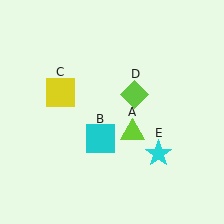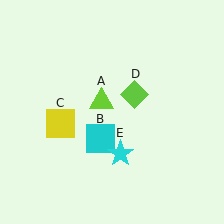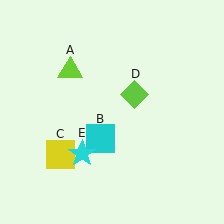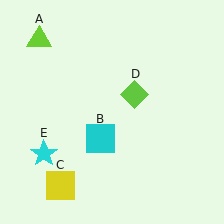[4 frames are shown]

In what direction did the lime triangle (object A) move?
The lime triangle (object A) moved up and to the left.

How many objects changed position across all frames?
3 objects changed position: lime triangle (object A), yellow square (object C), cyan star (object E).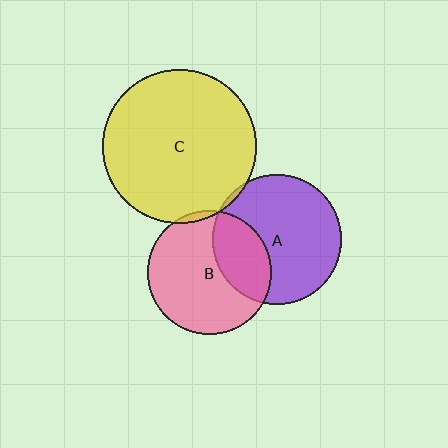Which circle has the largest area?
Circle C (yellow).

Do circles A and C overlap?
Yes.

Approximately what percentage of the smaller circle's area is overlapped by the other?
Approximately 5%.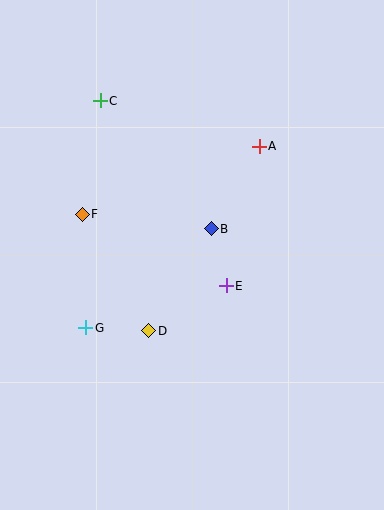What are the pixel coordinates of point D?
Point D is at (149, 331).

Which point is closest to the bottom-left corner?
Point G is closest to the bottom-left corner.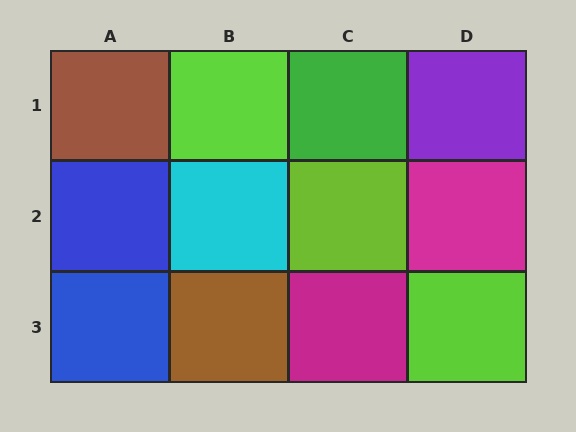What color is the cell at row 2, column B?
Cyan.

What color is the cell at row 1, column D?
Purple.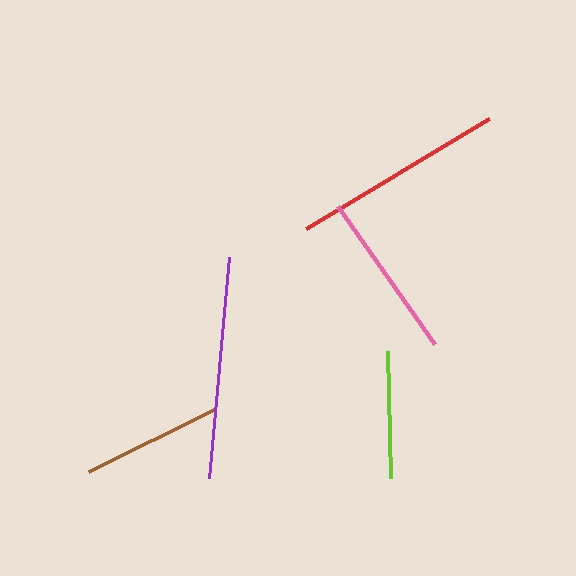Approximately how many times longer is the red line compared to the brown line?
The red line is approximately 1.5 times the length of the brown line.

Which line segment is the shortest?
The lime line is the shortest at approximately 127 pixels.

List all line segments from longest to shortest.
From longest to shortest: purple, red, pink, brown, lime.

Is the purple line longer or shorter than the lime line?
The purple line is longer than the lime line.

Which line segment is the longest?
The purple line is the longest at approximately 222 pixels.